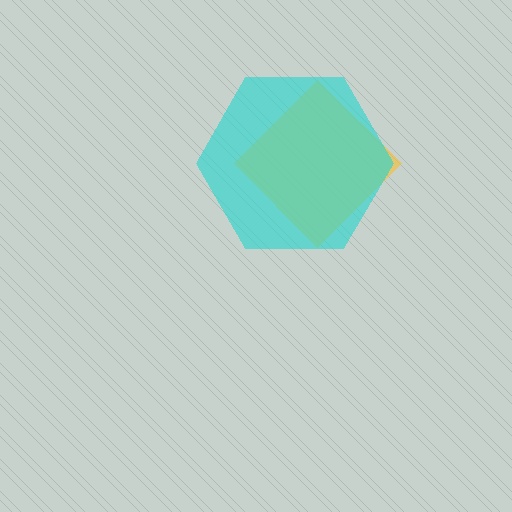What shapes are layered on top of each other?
The layered shapes are: a yellow diamond, a cyan hexagon.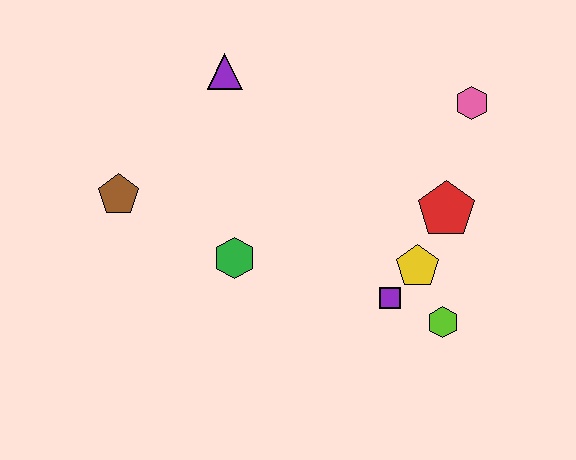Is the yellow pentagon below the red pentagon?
Yes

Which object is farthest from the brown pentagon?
The pink hexagon is farthest from the brown pentagon.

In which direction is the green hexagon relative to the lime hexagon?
The green hexagon is to the left of the lime hexagon.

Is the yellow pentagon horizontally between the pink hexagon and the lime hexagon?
No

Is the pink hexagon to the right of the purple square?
Yes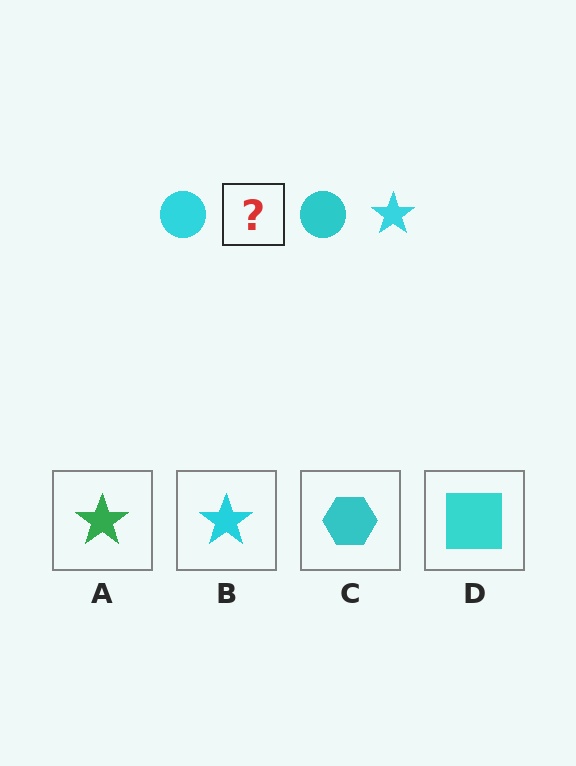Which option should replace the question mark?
Option B.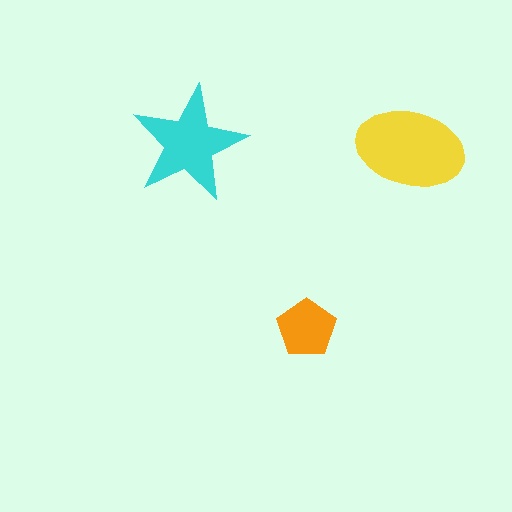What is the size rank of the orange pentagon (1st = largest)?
3rd.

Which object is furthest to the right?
The yellow ellipse is rightmost.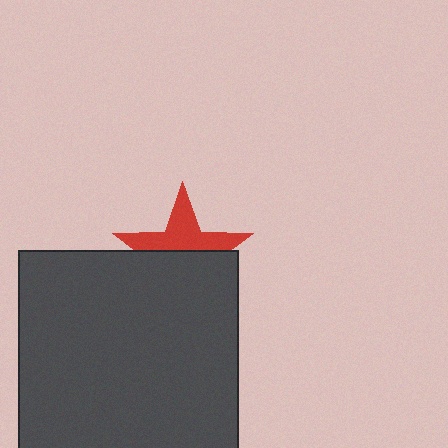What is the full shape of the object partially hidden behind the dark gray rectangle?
The partially hidden object is a red star.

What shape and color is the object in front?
The object in front is a dark gray rectangle.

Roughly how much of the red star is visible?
About half of it is visible (roughly 45%).